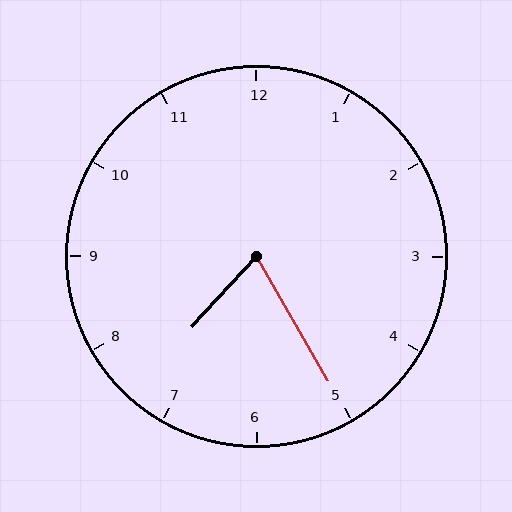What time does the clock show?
7:25.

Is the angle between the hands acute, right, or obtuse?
It is acute.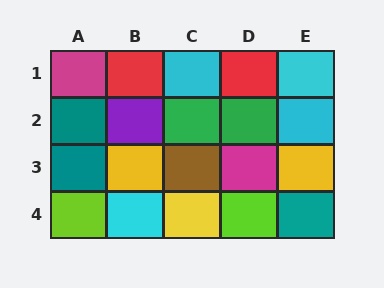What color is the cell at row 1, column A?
Magenta.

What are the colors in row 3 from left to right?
Teal, yellow, brown, magenta, yellow.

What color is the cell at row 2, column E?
Cyan.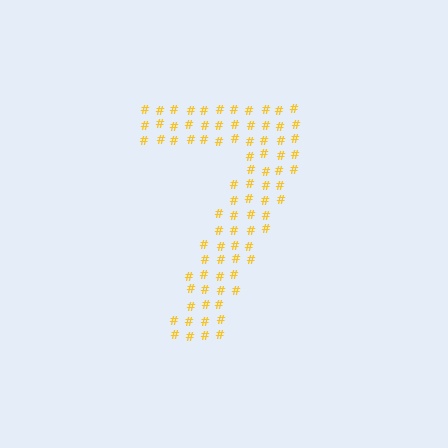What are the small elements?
The small elements are hash symbols.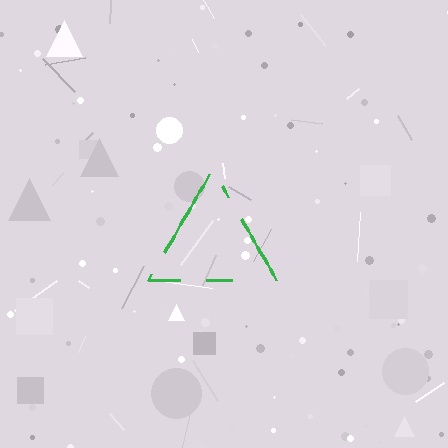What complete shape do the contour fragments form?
The contour fragments form a triangle.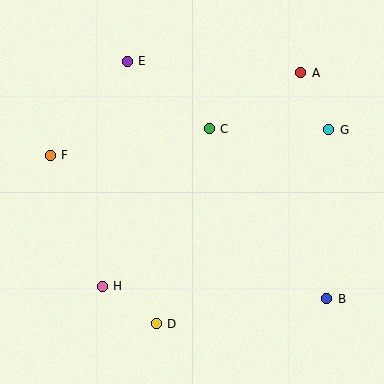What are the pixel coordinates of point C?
Point C is at (209, 129).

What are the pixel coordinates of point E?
Point E is at (127, 61).